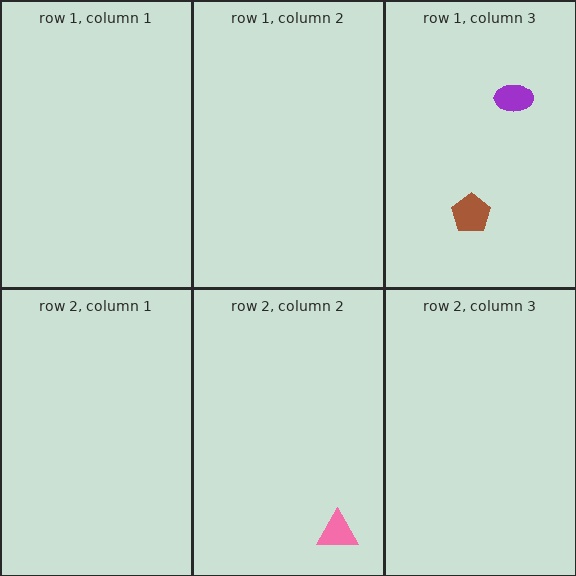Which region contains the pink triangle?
The row 2, column 2 region.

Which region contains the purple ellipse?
The row 1, column 3 region.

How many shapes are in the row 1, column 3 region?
2.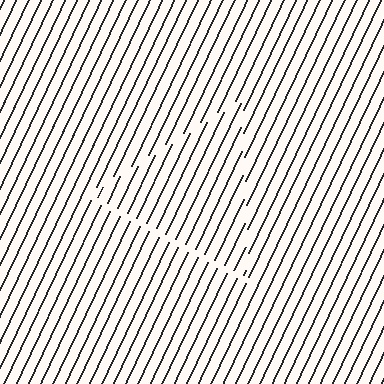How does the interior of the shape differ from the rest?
The interior of the shape contains the same grating, shifted by half a period — the contour is defined by the phase discontinuity where line-ends from the inner and outer gratings abut.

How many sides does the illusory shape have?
3 sides — the line-ends trace a triangle.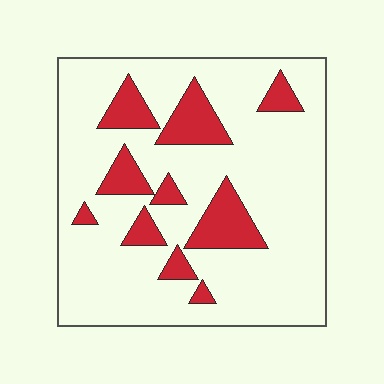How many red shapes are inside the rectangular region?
10.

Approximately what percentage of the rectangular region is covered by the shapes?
Approximately 20%.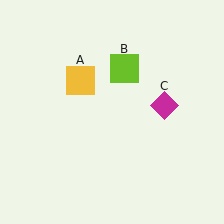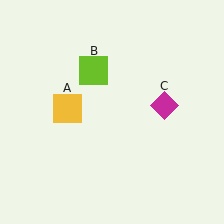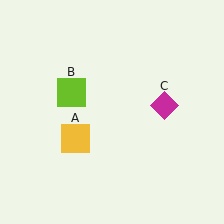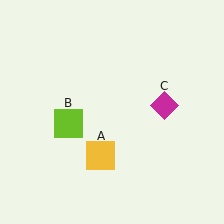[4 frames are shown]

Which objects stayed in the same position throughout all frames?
Magenta diamond (object C) remained stationary.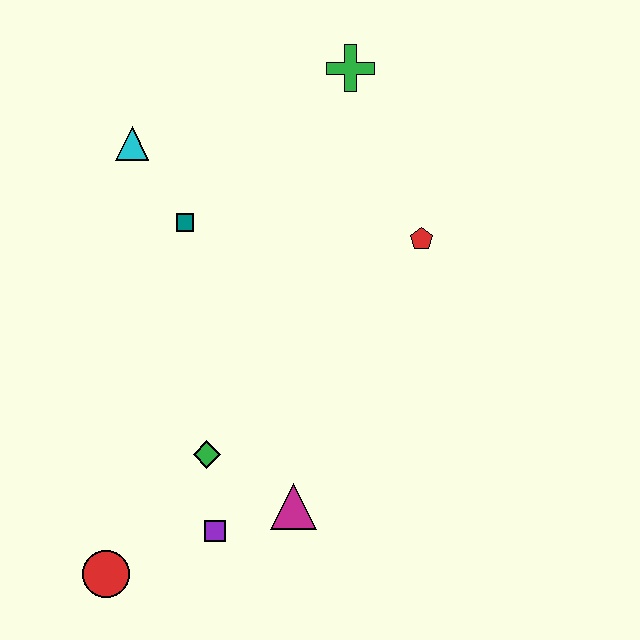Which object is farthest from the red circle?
The green cross is farthest from the red circle.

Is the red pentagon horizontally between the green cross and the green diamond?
No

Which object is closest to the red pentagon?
The green cross is closest to the red pentagon.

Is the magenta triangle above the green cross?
No